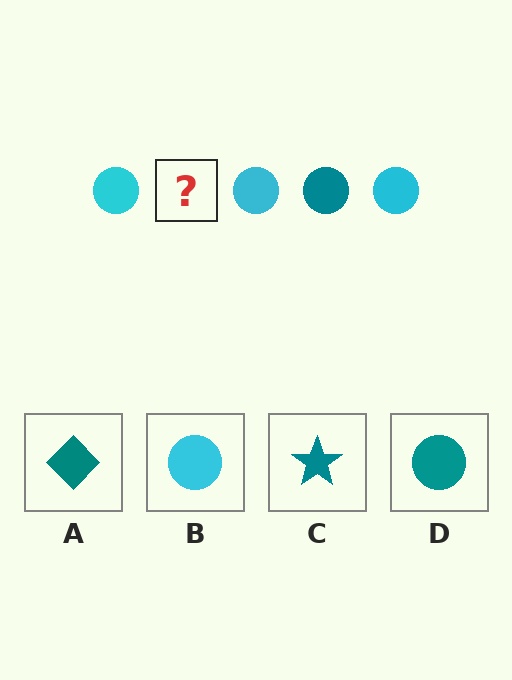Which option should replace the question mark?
Option D.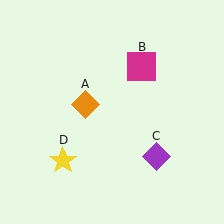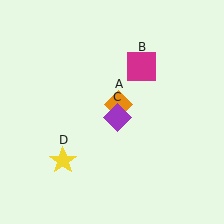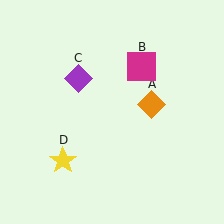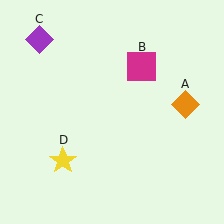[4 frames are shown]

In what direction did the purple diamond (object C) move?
The purple diamond (object C) moved up and to the left.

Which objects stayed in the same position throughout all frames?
Magenta square (object B) and yellow star (object D) remained stationary.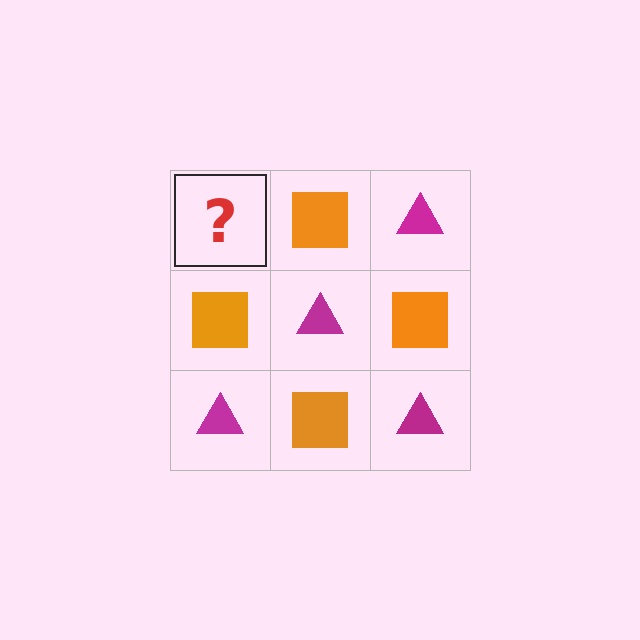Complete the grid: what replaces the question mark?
The question mark should be replaced with a magenta triangle.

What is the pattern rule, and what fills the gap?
The rule is that it alternates magenta triangle and orange square in a checkerboard pattern. The gap should be filled with a magenta triangle.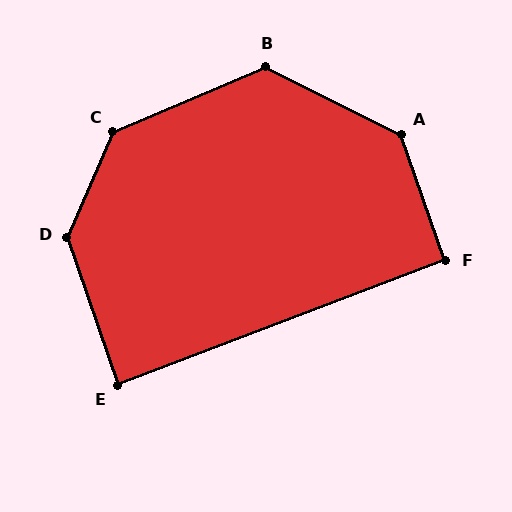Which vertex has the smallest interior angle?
E, at approximately 88 degrees.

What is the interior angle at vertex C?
Approximately 136 degrees (obtuse).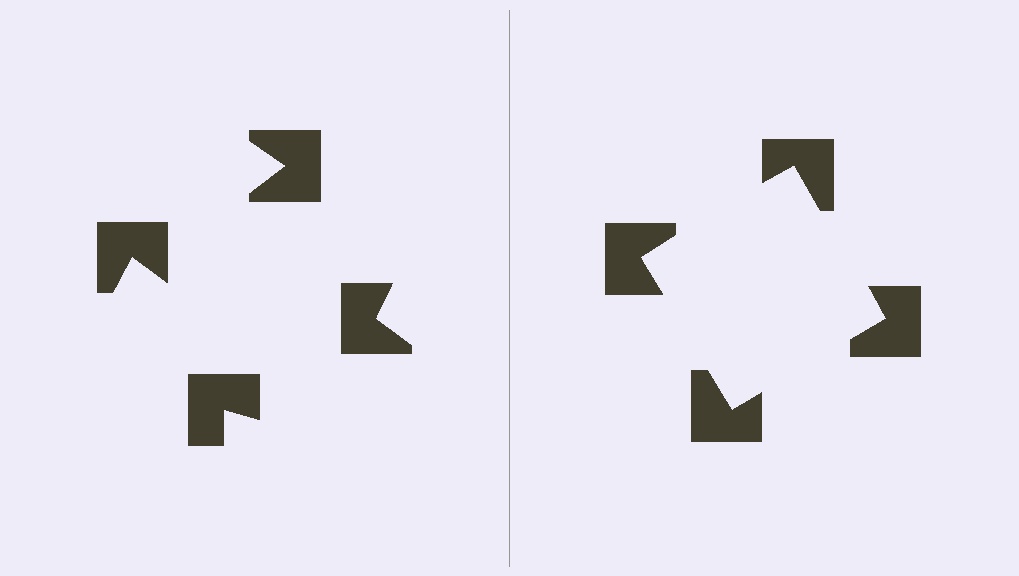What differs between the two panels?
The notched squares are positioned identically on both sides; only the wedge orientations differ. On the right they align to a square; on the left they are misaligned.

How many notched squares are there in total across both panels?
8 — 4 on each side.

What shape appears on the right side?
An illusory square.